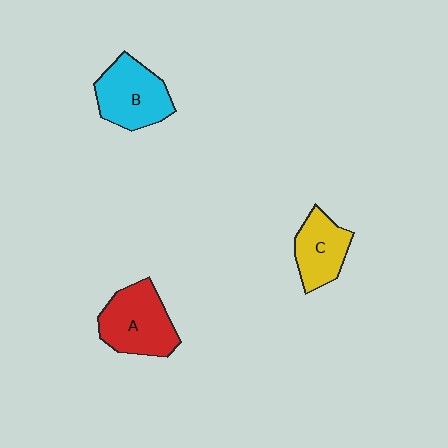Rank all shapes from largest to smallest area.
From largest to smallest: A (red), B (cyan), C (yellow).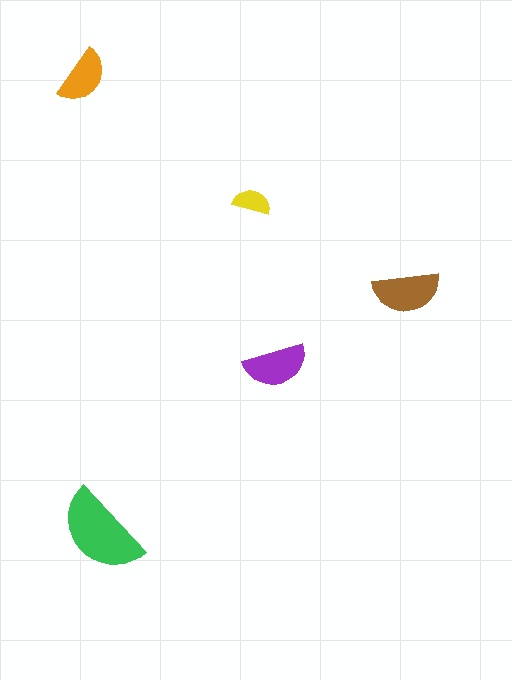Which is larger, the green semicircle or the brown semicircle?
The green one.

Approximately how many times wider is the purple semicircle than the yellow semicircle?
About 1.5 times wider.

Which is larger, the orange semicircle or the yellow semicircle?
The orange one.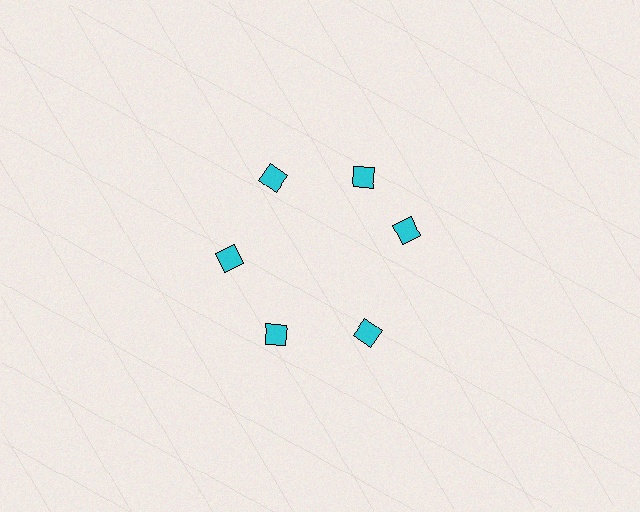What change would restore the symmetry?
The symmetry would be restored by rotating it back into even spacing with its neighbors so that all 6 diamonds sit at equal angles and equal distance from the center.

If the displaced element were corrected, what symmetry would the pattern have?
It would have 6-fold rotational symmetry — the pattern would map onto itself every 60 degrees.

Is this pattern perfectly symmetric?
No. The 6 cyan diamonds are arranged in a ring, but one element near the 3 o'clock position is rotated out of alignment along the ring, breaking the 6-fold rotational symmetry.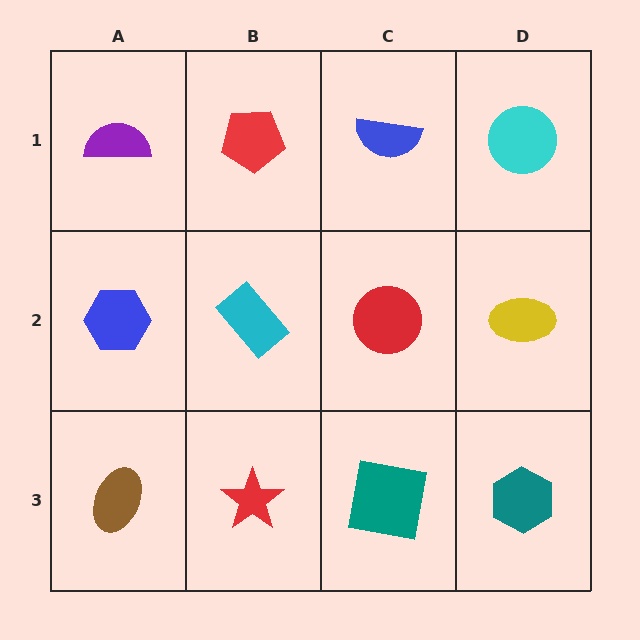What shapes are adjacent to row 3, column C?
A red circle (row 2, column C), a red star (row 3, column B), a teal hexagon (row 3, column D).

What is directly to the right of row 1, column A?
A red pentagon.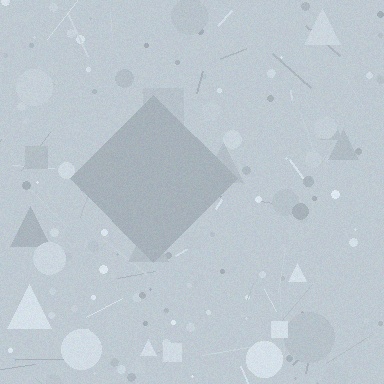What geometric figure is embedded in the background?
A diamond is embedded in the background.